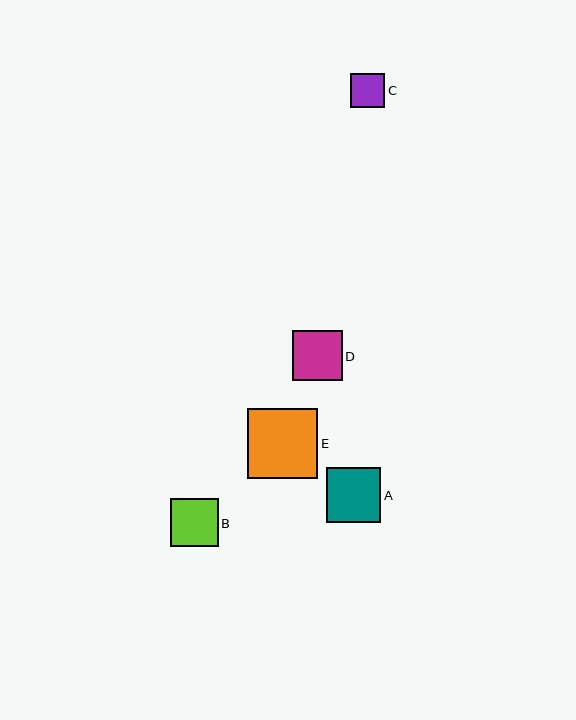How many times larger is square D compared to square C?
Square D is approximately 1.5 times the size of square C.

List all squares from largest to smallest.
From largest to smallest: E, A, D, B, C.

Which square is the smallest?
Square C is the smallest with a size of approximately 34 pixels.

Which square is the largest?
Square E is the largest with a size of approximately 70 pixels.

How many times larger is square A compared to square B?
Square A is approximately 1.1 times the size of square B.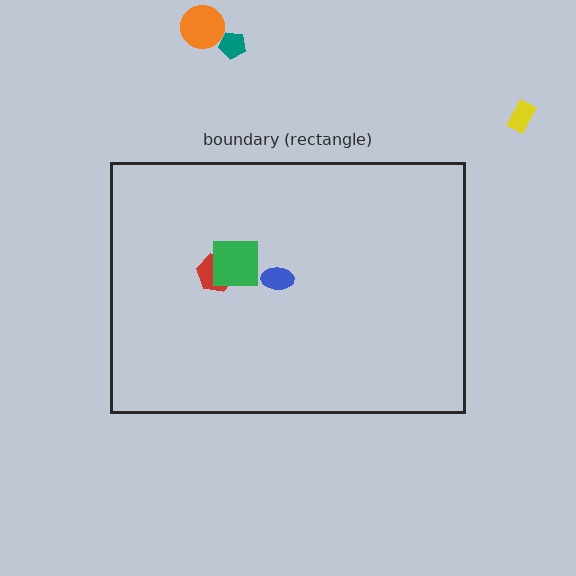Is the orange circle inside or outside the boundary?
Outside.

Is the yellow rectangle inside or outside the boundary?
Outside.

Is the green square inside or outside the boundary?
Inside.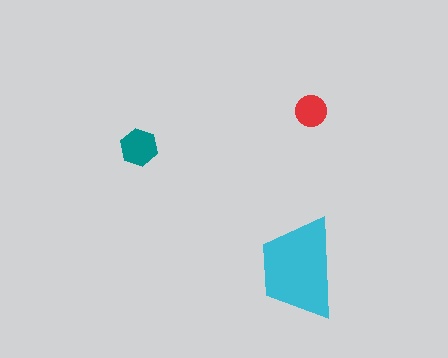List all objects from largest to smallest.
The cyan trapezoid, the teal hexagon, the red circle.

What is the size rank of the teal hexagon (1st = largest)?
2nd.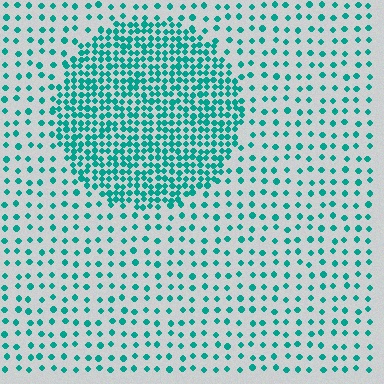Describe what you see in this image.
The image contains small teal elements arranged at two different densities. A circle-shaped region is visible where the elements are more densely packed than the surrounding area.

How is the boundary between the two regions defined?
The boundary is defined by a change in element density (approximately 2.8x ratio). All elements are the same color, size, and shape.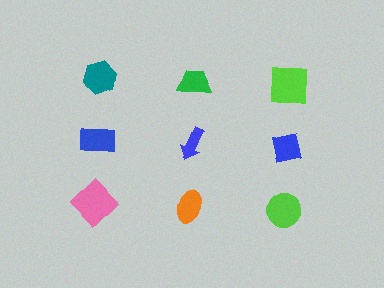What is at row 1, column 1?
A teal hexagon.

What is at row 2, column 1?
A blue rectangle.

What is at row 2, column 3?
A blue square.